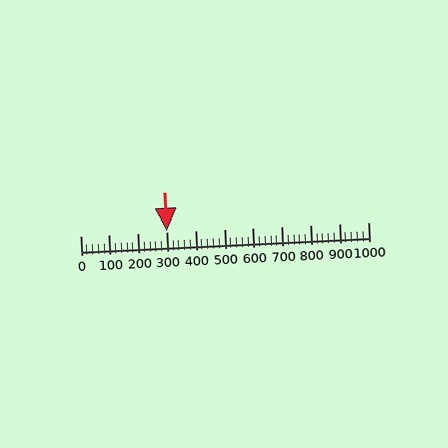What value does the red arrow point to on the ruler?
The red arrow points to approximately 300.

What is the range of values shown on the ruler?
The ruler shows values from 0 to 1000.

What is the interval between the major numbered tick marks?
The major tick marks are spaced 100 units apart.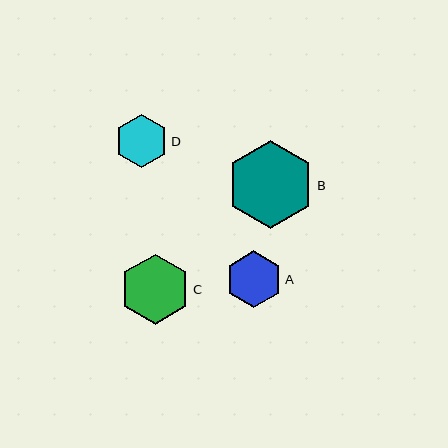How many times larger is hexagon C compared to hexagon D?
Hexagon C is approximately 1.3 times the size of hexagon D.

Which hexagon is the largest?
Hexagon B is the largest with a size of approximately 88 pixels.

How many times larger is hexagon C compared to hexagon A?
Hexagon C is approximately 1.2 times the size of hexagon A.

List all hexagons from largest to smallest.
From largest to smallest: B, C, A, D.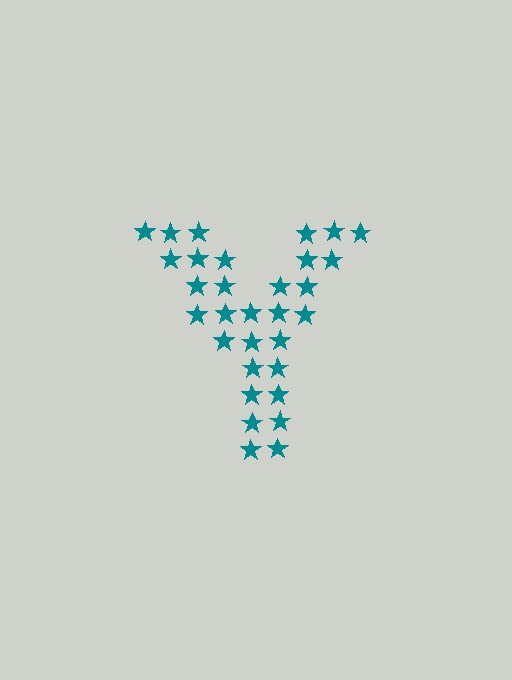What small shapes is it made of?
It is made of small stars.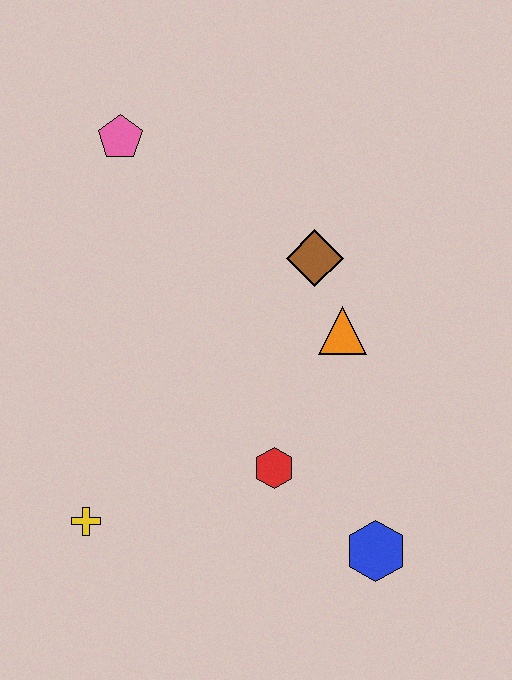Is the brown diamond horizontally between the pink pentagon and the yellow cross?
No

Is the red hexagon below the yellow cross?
No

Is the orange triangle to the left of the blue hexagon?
Yes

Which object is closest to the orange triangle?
The brown diamond is closest to the orange triangle.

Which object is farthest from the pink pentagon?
The blue hexagon is farthest from the pink pentagon.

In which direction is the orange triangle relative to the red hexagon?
The orange triangle is above the red hexagon.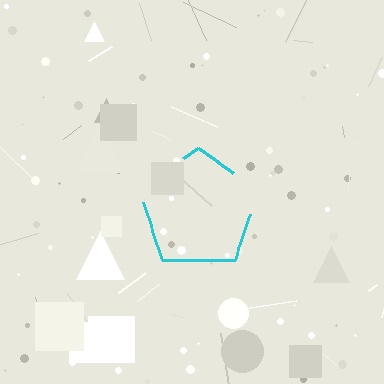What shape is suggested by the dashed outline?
The dashed outline suggests a pentagon.